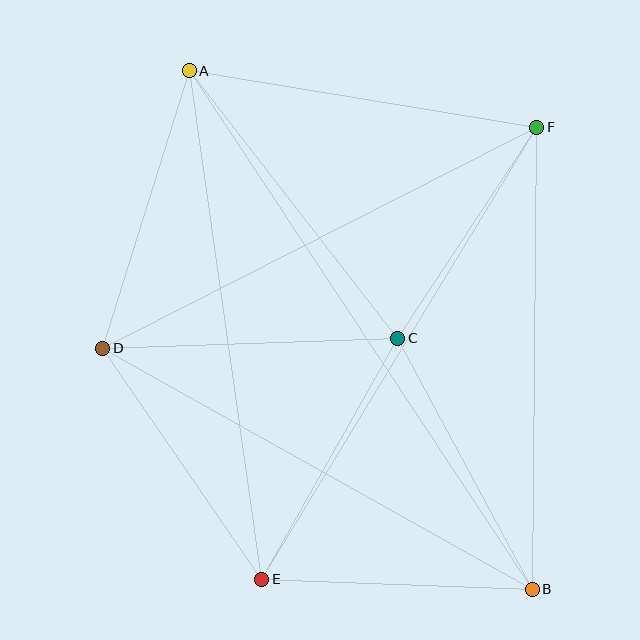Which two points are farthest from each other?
Points A and B are farthest from each other.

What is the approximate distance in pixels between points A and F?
The distance between A and F is approximately 352 pixels.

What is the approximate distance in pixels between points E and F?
The distance between E and F is approximately 529 pixels.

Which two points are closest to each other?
Points C and F are closest to each other.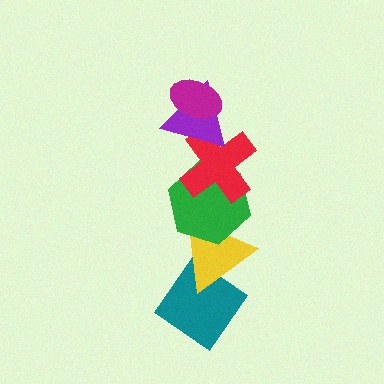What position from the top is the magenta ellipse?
The magenta ellipse is 1st from the top.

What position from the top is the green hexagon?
The green hexagon is 4th from the top.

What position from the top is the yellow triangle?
The yellow triangle is 5th from the top.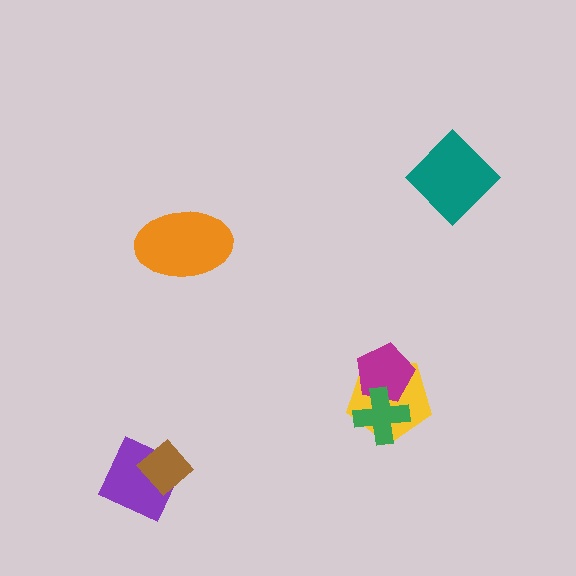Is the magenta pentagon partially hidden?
Yes, it is partially covered by another shape.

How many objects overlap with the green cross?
2 objects overlap with the green cross.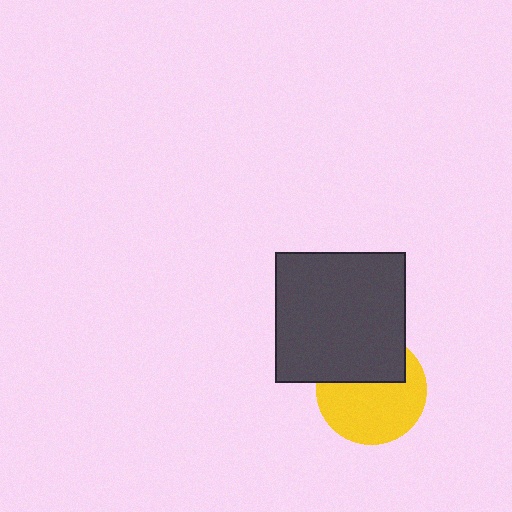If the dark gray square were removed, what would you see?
You would see the complete yellow circle.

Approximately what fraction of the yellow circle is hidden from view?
Roughly 37% of the yellow circle is hidden behind the dark gray square.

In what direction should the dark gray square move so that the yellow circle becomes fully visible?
The dark gray square should move up. That is the shortest direction to clear the overlap and leave the yellow circle fully visible.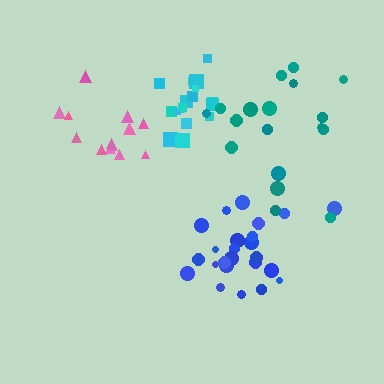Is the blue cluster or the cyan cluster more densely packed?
Cyan.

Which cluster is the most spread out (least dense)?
Teal.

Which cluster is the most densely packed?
Cyan.